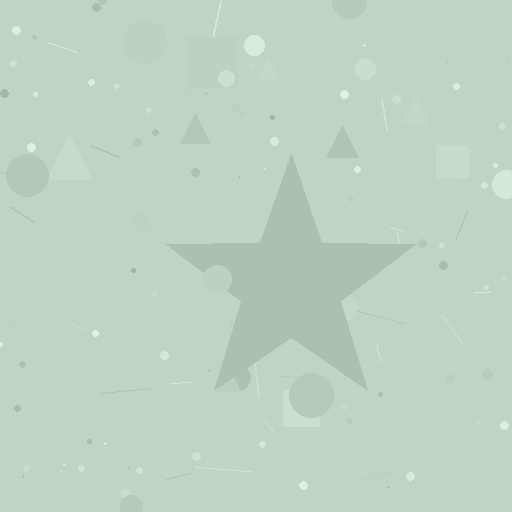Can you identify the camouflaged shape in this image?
The camouflaged shape is a star.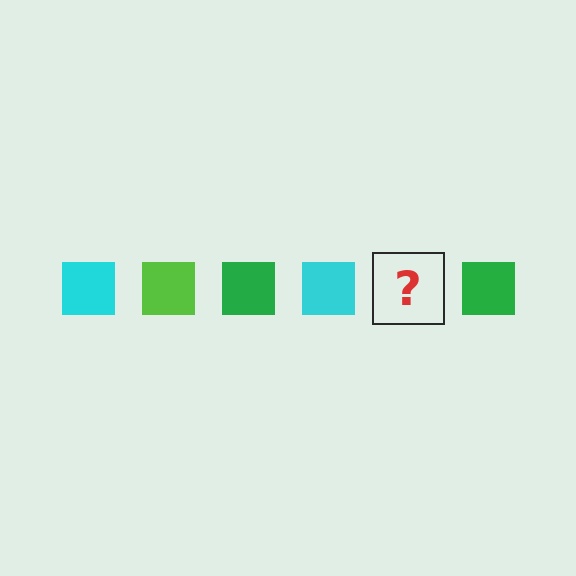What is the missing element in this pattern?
The missing element is a lime square.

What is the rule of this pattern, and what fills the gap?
The rule is that the pattern cycles through cyan, lime, green squares. The gap should be filled with a lime square.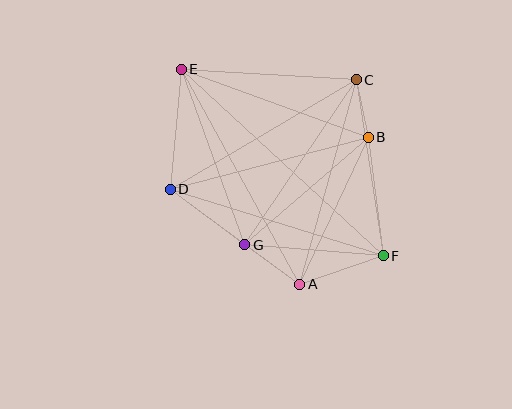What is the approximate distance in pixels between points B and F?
The distance between B and F is approximately 119 pixels.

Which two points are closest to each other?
Points B and C are closest to each other.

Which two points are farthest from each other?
Points E and F are farthest from each other.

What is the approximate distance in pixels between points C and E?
The distance between C and E is approximately 176 pixels.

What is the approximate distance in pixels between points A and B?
The distance between A and B is approximately 162 pixels.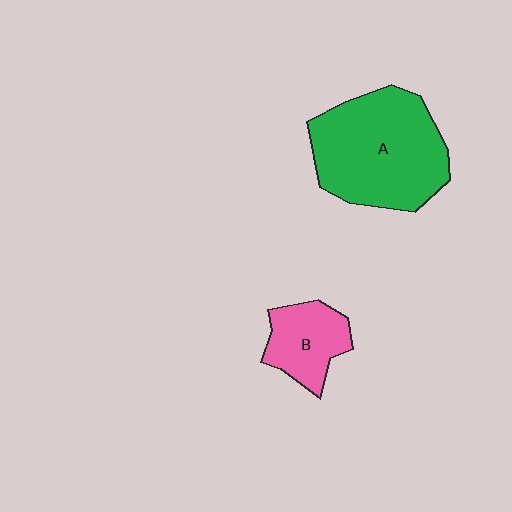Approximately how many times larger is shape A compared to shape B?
Approximately 2.4 times.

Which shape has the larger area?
Shape A (green).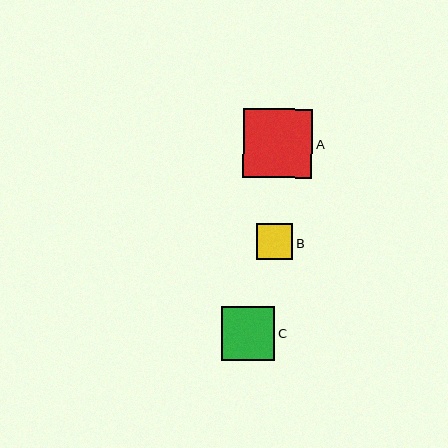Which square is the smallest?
Square B is the smallest with a size of approximately 36 pixels.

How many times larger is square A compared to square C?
Square A is approximately 1.3 times the size of square C.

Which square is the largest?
Square A is the largest with a size of approximately 69 pixels.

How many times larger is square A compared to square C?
Square A is approximately 1.3 times the size of square C.